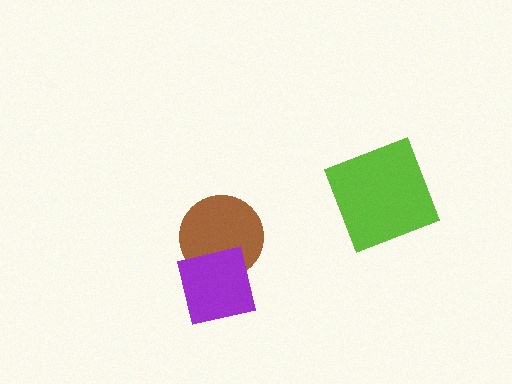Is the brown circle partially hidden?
Yes, it is partially covered by another shape.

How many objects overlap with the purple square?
1 object overlaps with the purple square.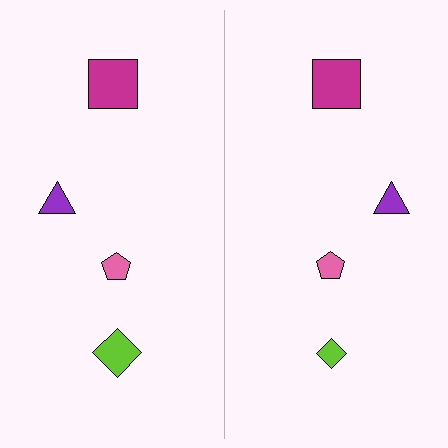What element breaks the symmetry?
The lime diamond on the right side has a different size than its mirror counterpart.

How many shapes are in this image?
There are 8 shapes in this image.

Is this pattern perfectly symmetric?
No, the pattern is not perfectly symmetric. The lime diamond on the right side has a different size than its mirror counterpart.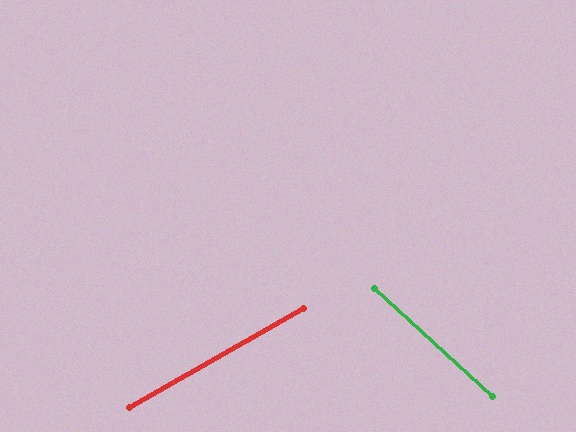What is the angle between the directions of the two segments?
Approximately 72 degrees.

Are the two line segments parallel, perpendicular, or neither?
Neither parallel nor perpendicular — they differ by about 72°.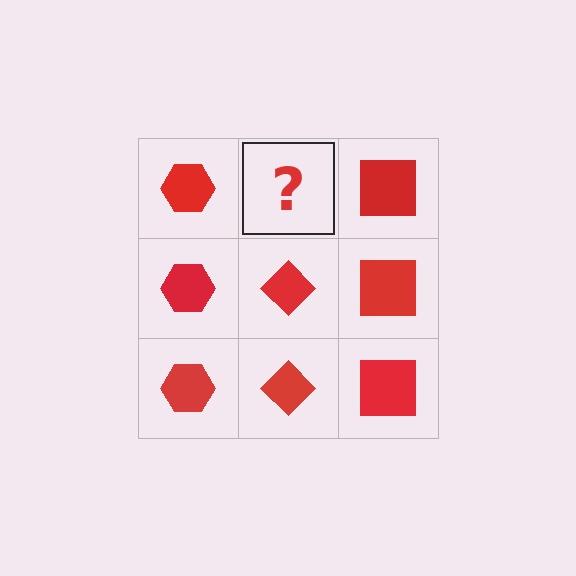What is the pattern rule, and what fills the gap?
The rule is that each column has a consistent shape. The gap should be filled with a red diamond.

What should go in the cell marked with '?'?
The missing cell should contain a red diamond.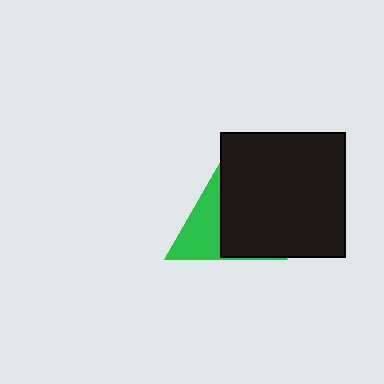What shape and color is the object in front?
The object in front is a black square.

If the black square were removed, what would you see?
You would see the complete green triangle.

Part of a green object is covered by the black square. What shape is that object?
It is a triangle.